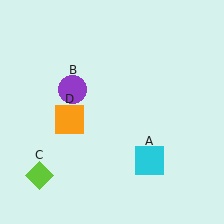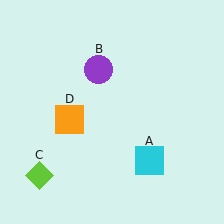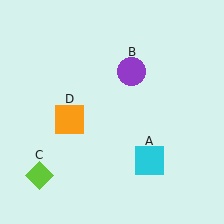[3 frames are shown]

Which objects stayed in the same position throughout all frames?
Cyan square (object A) and lime diamond (object C) and orange square (object D) remained stationary.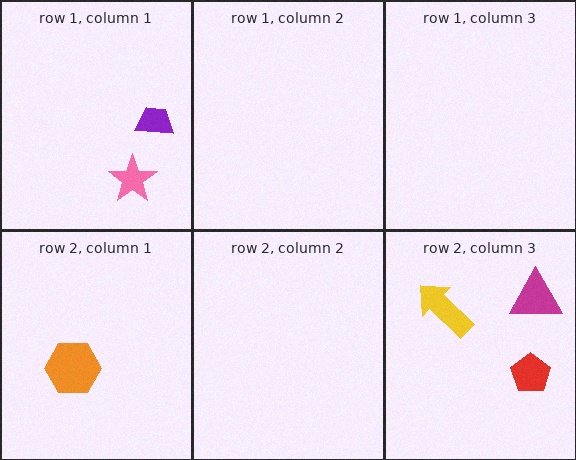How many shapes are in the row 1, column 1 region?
2.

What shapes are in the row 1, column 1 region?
The pink star, the purple trapezoid.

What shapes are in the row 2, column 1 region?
The orange hexagon.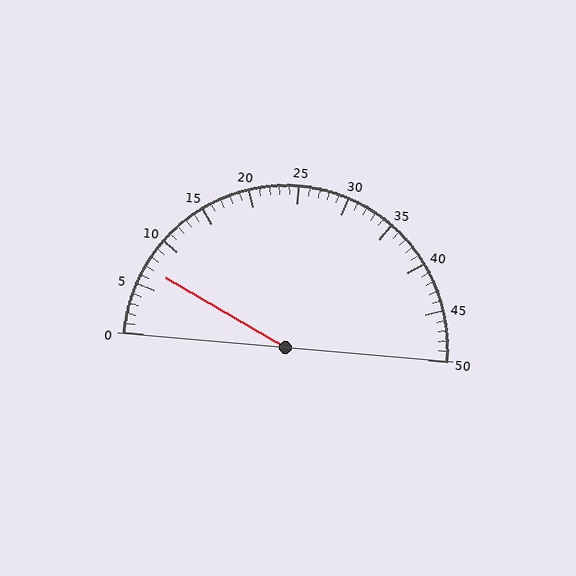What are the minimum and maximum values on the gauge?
The gauge ranges from 0 to 50.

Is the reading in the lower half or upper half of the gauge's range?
The reading is in the lower half of the range (0 to 50).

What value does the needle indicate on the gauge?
The needle indicates approximately 7.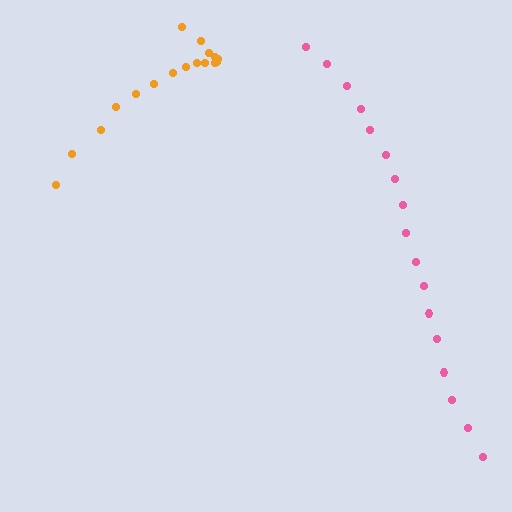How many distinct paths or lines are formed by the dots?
There are 2 distinct paths.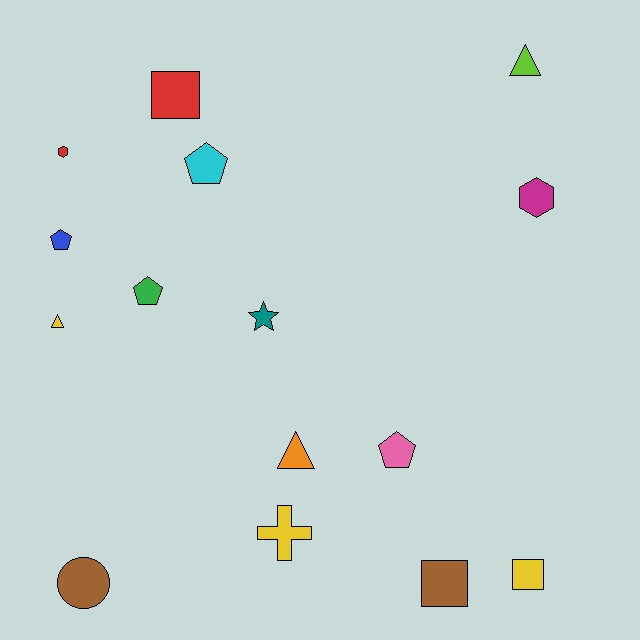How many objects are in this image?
There are 15 objects.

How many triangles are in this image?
There are 3 triangles.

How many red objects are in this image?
There are 2 red objects.